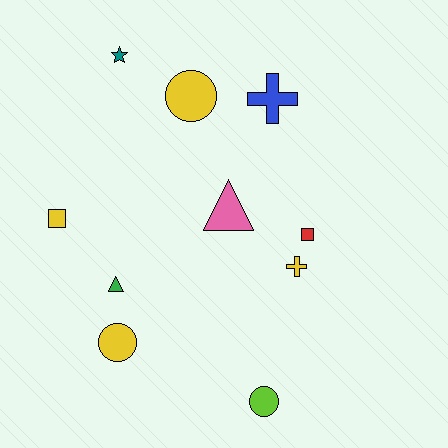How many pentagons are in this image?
There are no pentagons.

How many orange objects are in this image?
There are no orange objects.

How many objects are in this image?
There are 10 objects.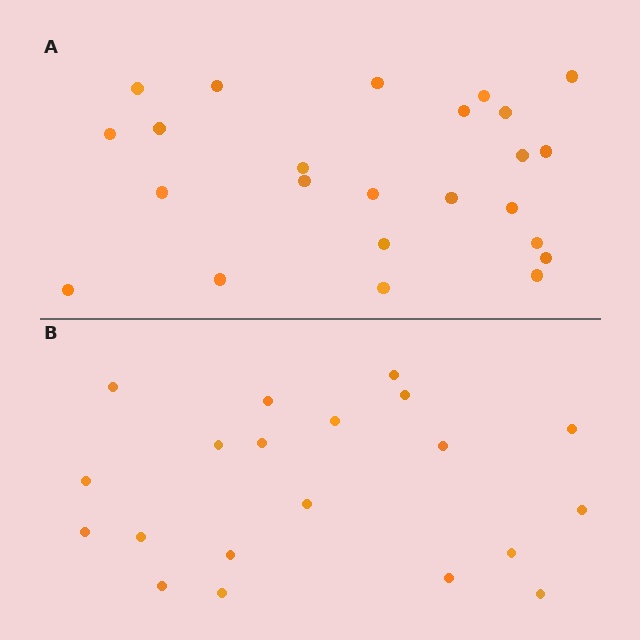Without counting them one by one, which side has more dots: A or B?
Region A (the top region) has more dots.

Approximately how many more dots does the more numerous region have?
Region A has about 4 more dots than region B.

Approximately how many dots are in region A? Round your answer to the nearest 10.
About 20 dots. (The exact count is 24, which rounds to 20.)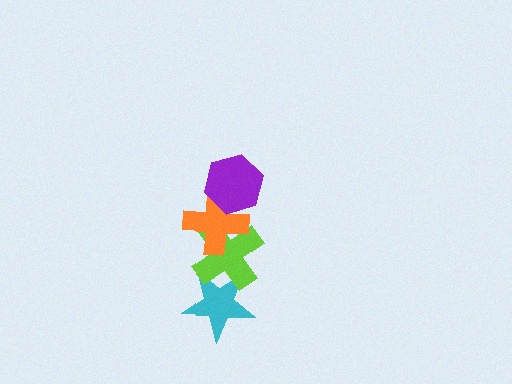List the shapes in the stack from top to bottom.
From top to bottom: the purple hexagon, the orange cross, the lime cross, the cyan star.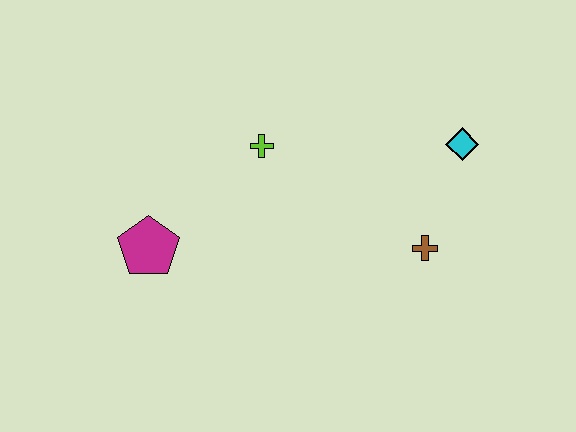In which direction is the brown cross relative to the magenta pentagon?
The brown cross is to the right of the magenta pentagon.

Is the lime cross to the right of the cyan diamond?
No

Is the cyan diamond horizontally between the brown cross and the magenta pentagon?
No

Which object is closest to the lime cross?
The magenta pentagon is closest to the lime cross.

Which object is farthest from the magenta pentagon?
The cyan diamond is farthest from the magenta pentagon.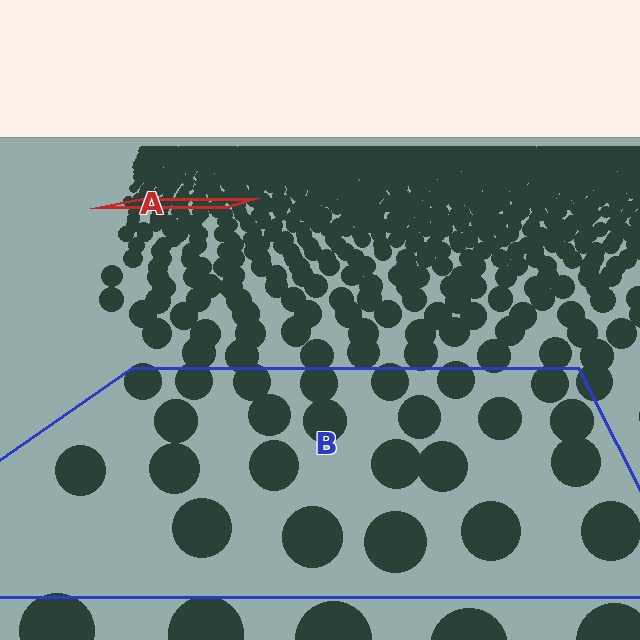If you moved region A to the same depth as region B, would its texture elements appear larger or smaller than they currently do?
They would appear larger. At a closer depth, the same texture elements are projected at a bigger on-screen size.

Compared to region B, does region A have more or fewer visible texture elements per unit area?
Region A has more texture elements per unit area — they are packed more densely because it is farther away.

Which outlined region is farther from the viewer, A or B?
Region A is farther from the viewer — the texture elements inside it appear smaller and more densely packed.